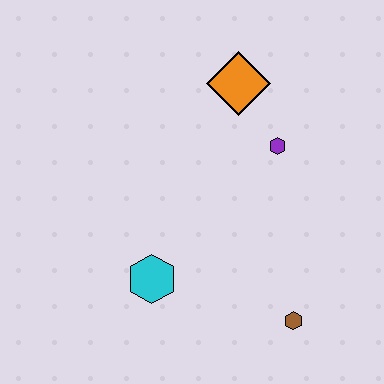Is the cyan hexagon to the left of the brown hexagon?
Yes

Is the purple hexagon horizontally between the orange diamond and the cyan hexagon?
No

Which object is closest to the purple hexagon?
The orange diamond is closest to the purple hexagon.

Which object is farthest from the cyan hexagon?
The orange diamond is farthest from the cyan hexagon.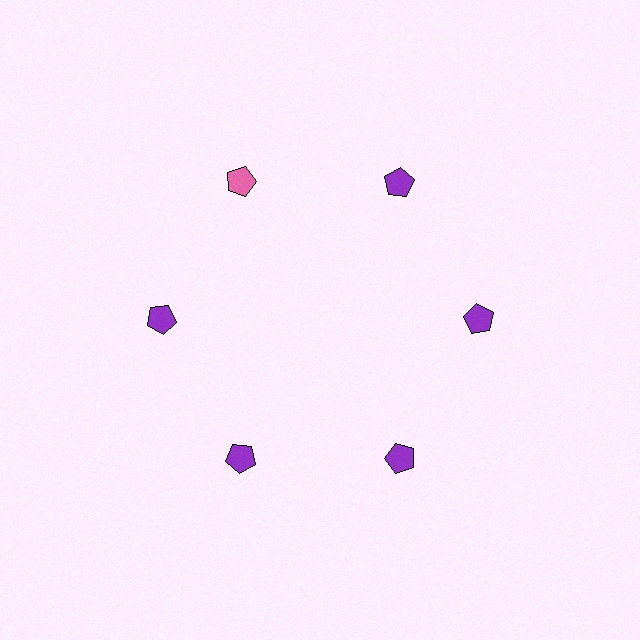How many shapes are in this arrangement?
There are 6 shapes arranged in a ring pattern.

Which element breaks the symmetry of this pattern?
The pink pentagon at roughly the 11 o'clock position breaks the symmetry. All other shapes are purple pentagons.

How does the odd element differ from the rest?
It has a different color: pink instead of purple.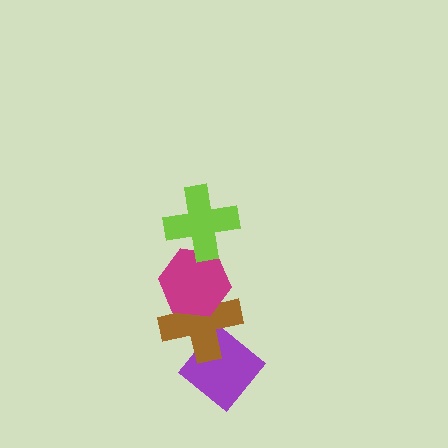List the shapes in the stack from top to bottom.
From top to bottom: the lime cross, the magenta hexagon, the brown cross, the purple diamond.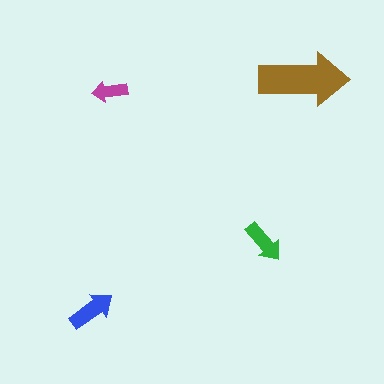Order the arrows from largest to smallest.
the brown one, the blue one, the green one, the magenta one.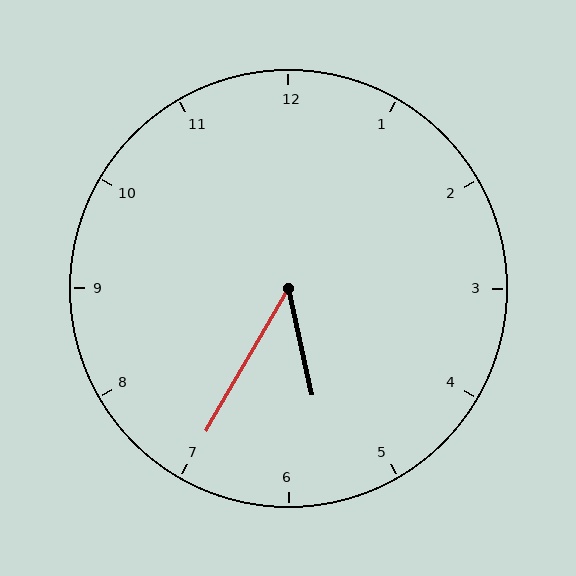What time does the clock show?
5:35.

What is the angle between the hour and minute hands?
Approximately 42 degrees.